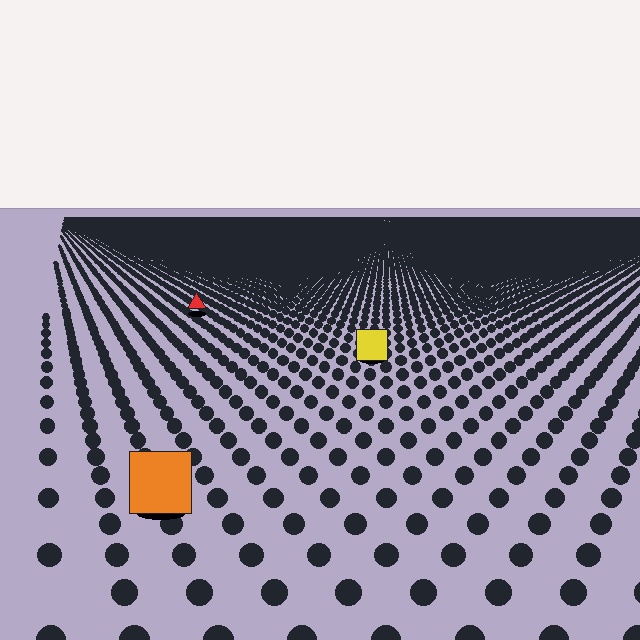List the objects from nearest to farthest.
From nearest to farthest: the orange square, the yellow square, the red triangle.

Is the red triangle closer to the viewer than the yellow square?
No. The yellow square is closer — you can tell from the texture gradient: the ground texture is coarser near it.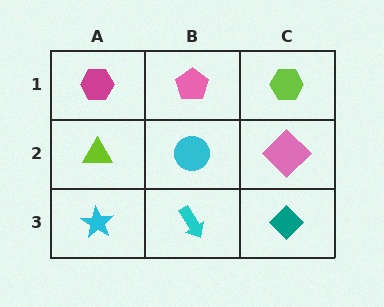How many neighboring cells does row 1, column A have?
2.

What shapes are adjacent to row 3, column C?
A pink diamond (row 2, column C), a cyan arrow (row 3, column B).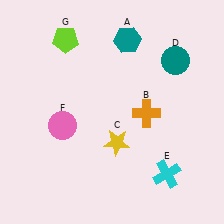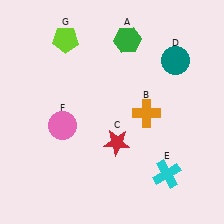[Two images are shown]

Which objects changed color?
A changed from teal to green. C changed from yellow to red.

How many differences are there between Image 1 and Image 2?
There are 2 differences between the two images.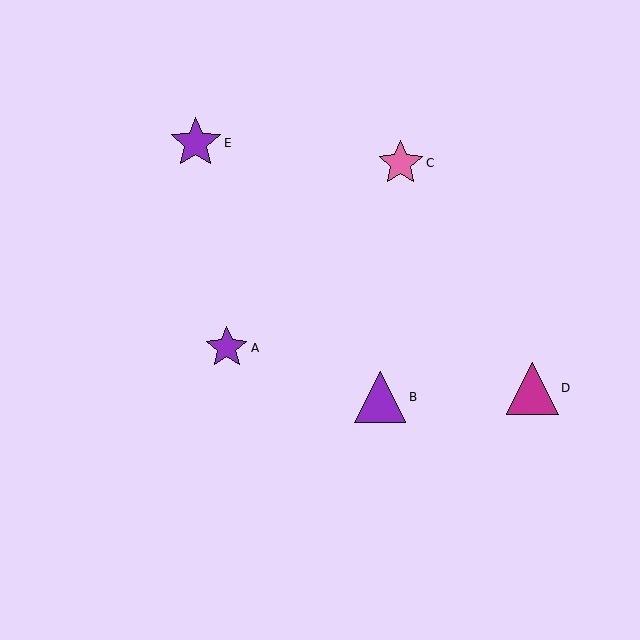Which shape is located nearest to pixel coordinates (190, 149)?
The purple star (labeled E) at (196, 143) is nearest to that location.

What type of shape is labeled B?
Shape B is a purple triangle.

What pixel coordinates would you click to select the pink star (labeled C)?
Click at (401, 163) to select the pink star C.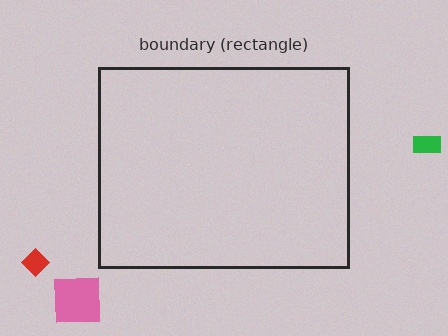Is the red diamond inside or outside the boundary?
Outside.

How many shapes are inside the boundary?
0 inside, 3 outside.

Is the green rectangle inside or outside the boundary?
Outside.